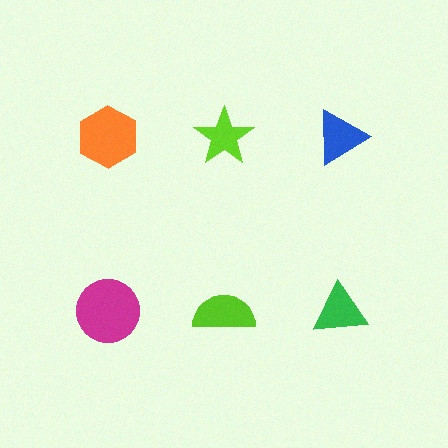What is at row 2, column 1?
A magenta circle.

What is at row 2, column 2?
A lime semicircle.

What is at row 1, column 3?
A blue triangle.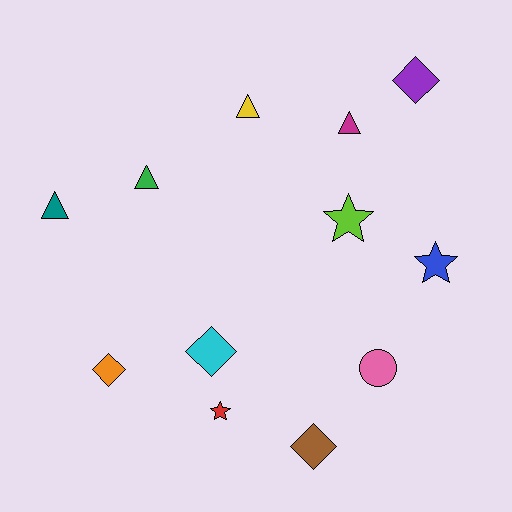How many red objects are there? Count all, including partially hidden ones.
There is 1 red object.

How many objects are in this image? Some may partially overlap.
There are 12 objects.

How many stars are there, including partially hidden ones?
There are 3 stars.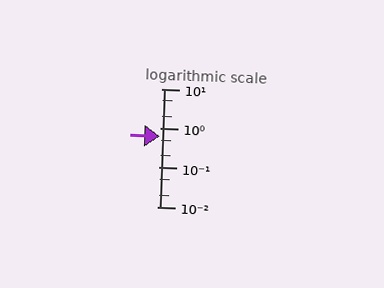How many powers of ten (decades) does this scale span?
The scale spans 3 decades, from 0.01 to 10.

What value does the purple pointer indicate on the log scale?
The pointer indicates approximately 0.62.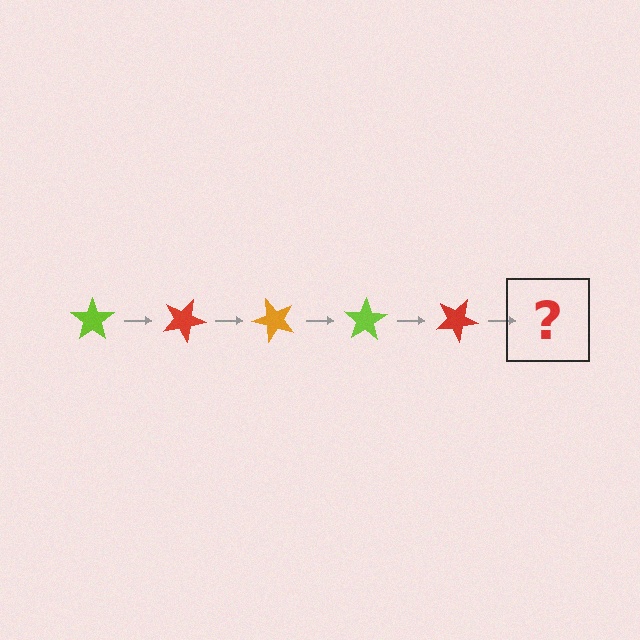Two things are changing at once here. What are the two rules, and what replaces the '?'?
The two rules are that it rotates 25 degrees each step and the color cycles through lime, red, and orange. The '?' should be an orange star, rotated 125 degrees from the start.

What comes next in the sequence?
The next element should be an orange star, rotated 125 degrees from the start.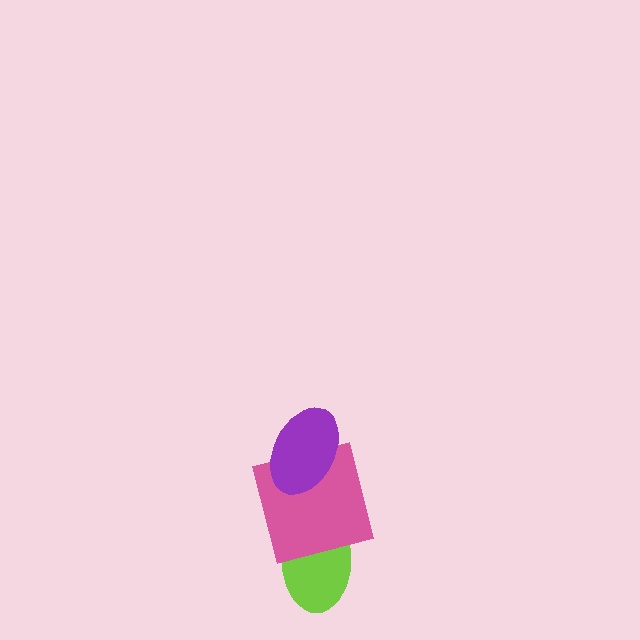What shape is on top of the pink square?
The purple ellipse is on top of the pink square.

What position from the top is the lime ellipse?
The lime ellipse is 3rd from the top.